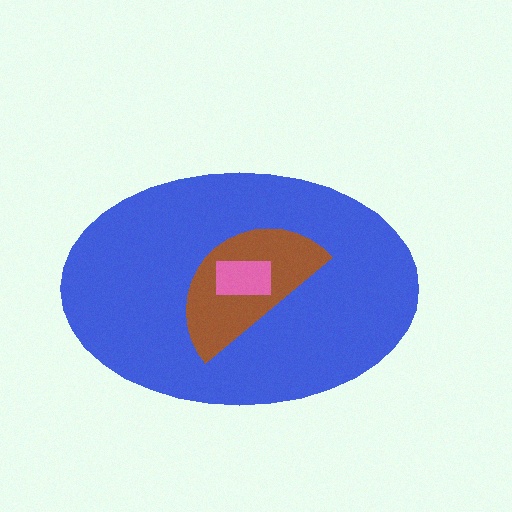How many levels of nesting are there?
3.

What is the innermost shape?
The pink rectangle.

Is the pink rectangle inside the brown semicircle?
Yes.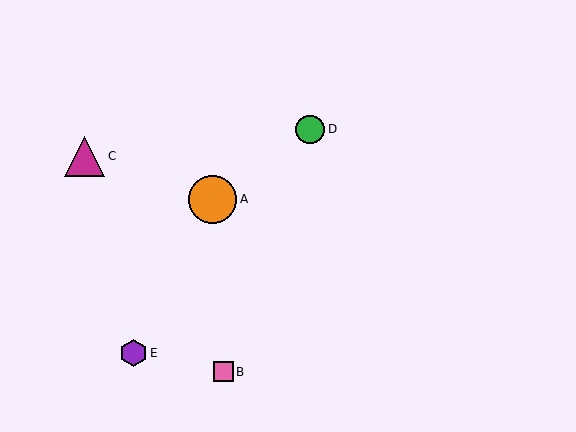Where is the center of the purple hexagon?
The center of the purple hexagon is at (133, 353).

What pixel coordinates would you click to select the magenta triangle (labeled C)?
Click at (85, 156) to select the magenta triangle C.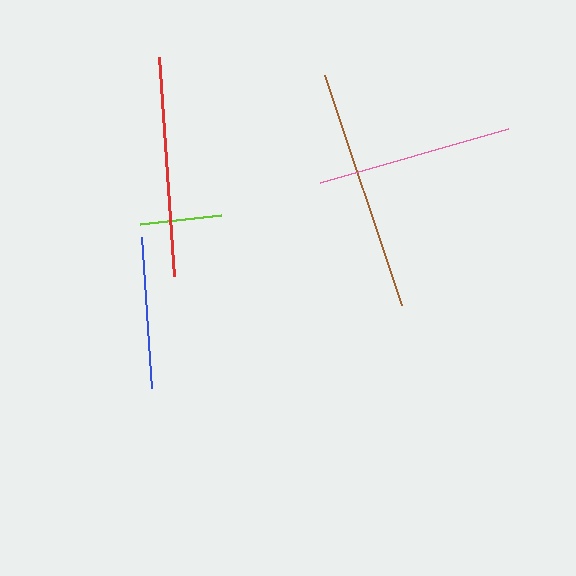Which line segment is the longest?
The brown line is the longest at approximately 243 pixels.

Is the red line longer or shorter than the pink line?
The red line is longer than the pink line.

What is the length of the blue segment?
The blue segment is approximately 151 pixels long.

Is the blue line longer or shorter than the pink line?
The pink line is longer than the blue line.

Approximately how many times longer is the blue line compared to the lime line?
The blue line is approximately 1.9 times the length of the lime line.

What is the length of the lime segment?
The lime segment is approximately 81 pixels long.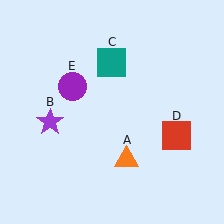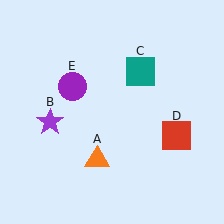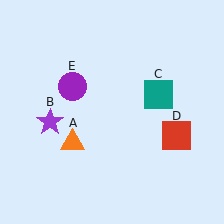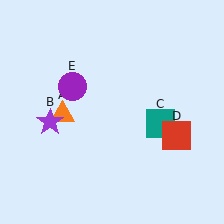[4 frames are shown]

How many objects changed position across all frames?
2 objects changed position: orange triangle (object A), teal square (object C).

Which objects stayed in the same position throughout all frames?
Purple star (object B) and red square (object D) and purple circle (object E) remained stationary.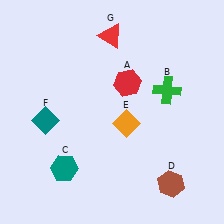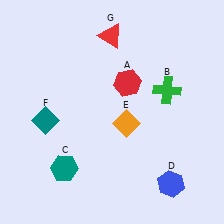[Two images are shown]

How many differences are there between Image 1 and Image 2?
There is 1 difference between the two images.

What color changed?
The hexagon (D) changed from brown in Image 1 to blue in Image 2.